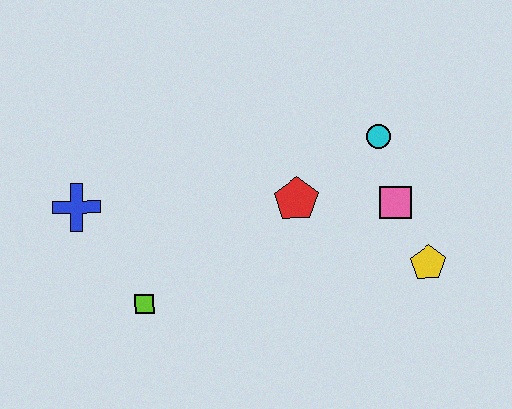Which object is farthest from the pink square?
The blue cross is farthest from the pink square.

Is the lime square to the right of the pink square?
No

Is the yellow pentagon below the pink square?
Yes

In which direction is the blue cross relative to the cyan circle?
The blue cross is to the left of the cyan circle.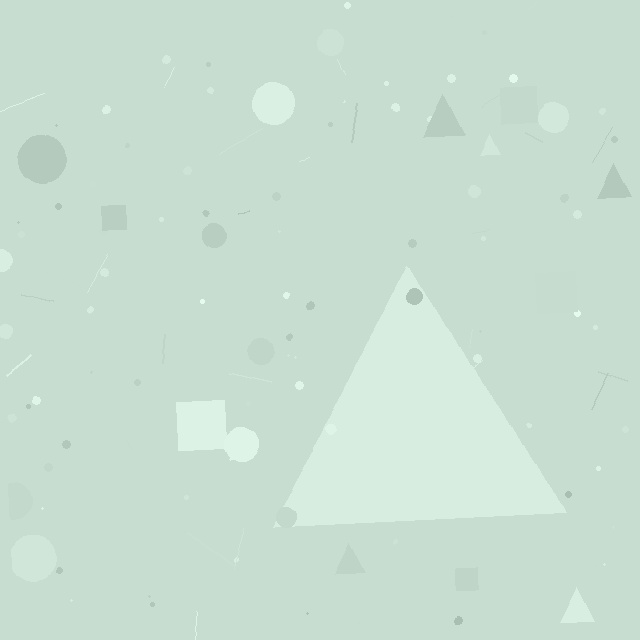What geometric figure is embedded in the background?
A triangle is embedded in the background.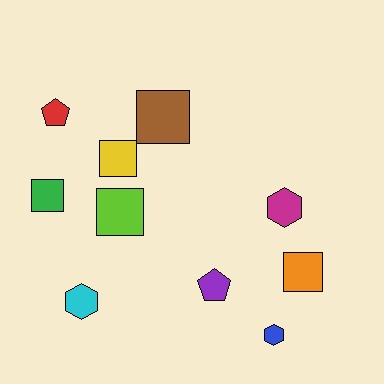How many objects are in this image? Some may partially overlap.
There are 10 objects.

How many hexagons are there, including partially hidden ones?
There are 3 hexagons.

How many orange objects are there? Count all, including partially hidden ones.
There is 1 orange object.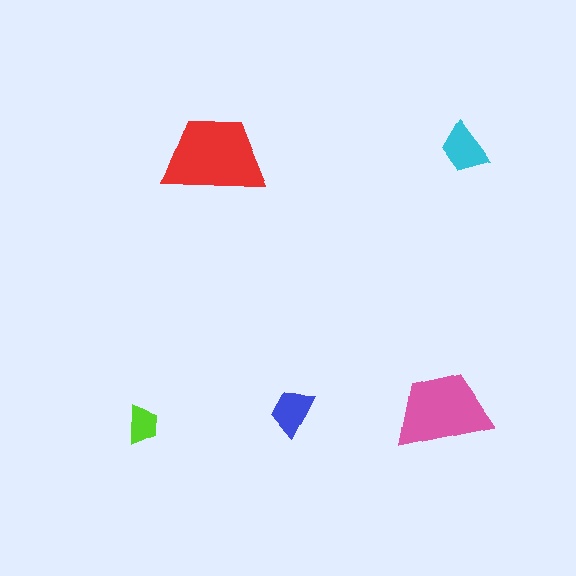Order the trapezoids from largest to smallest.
the red one, the pink one, the cyan one, the blue one, the lime one.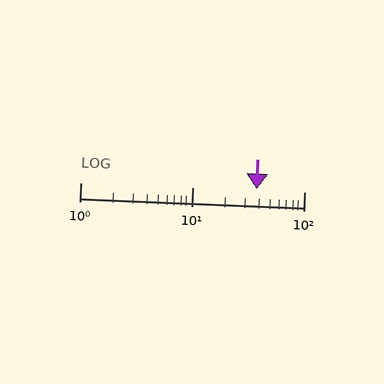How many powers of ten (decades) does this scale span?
The scale spans 2 decades, from 1 to 100.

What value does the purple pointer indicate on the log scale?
The pointer indicates approximately 38.